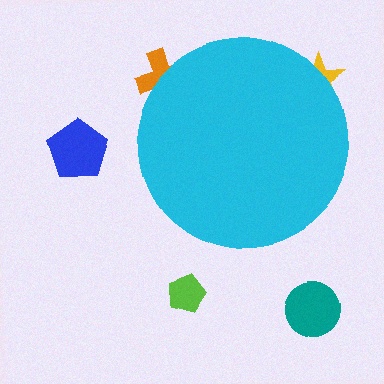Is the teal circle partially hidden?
No, the teal circle is fully visible.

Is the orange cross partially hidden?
Yes, the orange cross is partially hidden behind the cyan circle.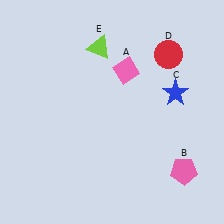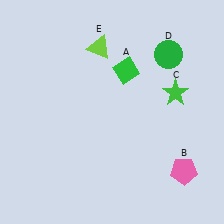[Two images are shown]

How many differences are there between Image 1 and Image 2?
There are 3 differences between the two images.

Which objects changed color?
A changed from pink to green. C changed from blue to green. D changed from red to green.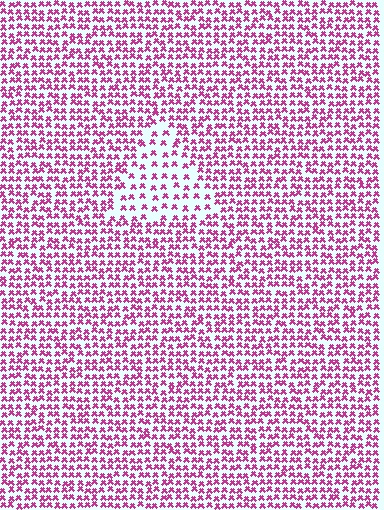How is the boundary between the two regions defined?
The boundary is defined by a change in element density (approximately 2.0x ratio). All elements are the same color, size, and shape.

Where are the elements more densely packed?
The elements are more densely packed outside the triangle boundary.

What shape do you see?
I see a triangle.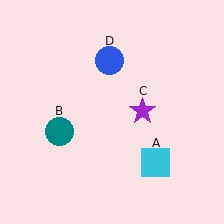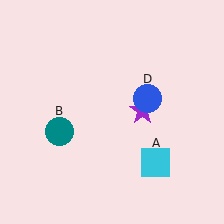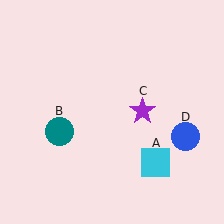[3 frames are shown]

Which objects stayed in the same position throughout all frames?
Cyan square (object A) and teal circle (object B) and purple star (object C) remained stationary.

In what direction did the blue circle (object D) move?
The blue circle (object D) moved down and to the right.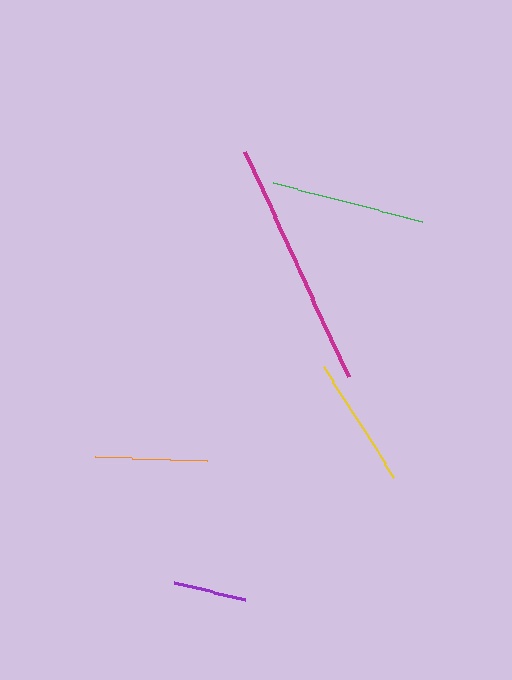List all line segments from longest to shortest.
From longest to shortest: magenta, green, yellow, orange, purple.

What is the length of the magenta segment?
The magenta segment is approximately 248 pixels long.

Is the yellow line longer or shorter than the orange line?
The yellow line is longer than the orange line.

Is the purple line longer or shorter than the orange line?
The orange line is longer than the purple line.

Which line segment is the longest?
The magenta line is the longest at approximately 248 pixels.